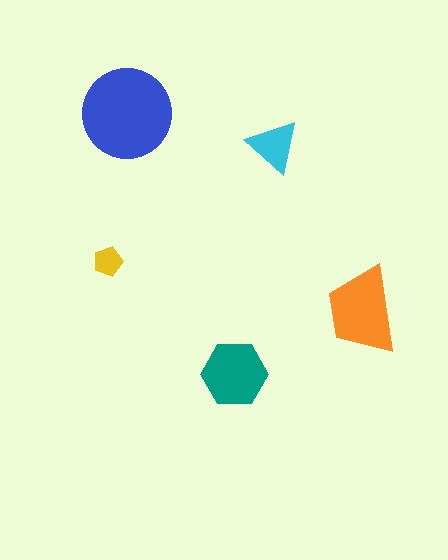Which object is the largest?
The blue circle.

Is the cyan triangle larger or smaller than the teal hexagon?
Smaller.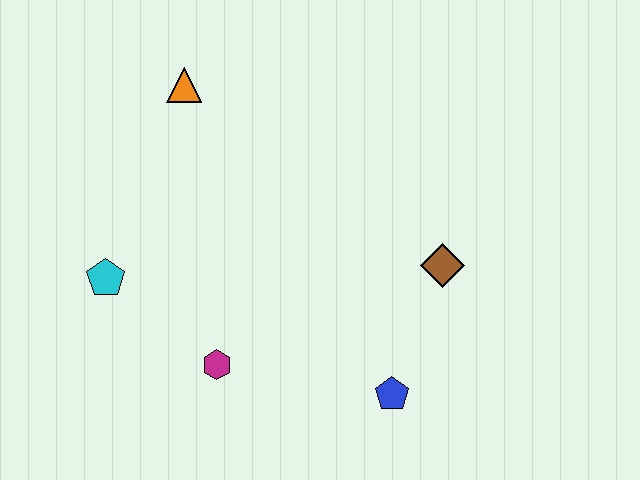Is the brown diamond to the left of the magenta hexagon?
No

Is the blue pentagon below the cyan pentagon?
Yes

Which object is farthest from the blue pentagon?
The orange triangle is farthest from the blue pentagon.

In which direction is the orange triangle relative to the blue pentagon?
The orange triangle is above the blue pentagon.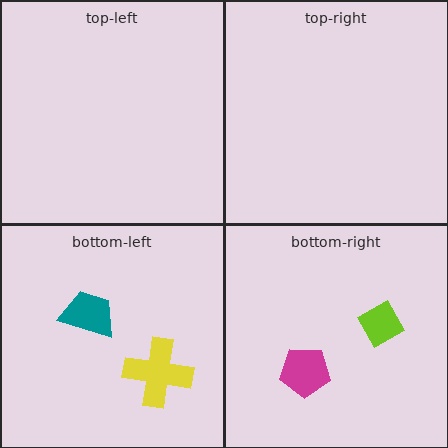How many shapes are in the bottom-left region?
2.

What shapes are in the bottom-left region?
The teal trapezoid, the yellow cross.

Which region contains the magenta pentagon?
The bottom-right region.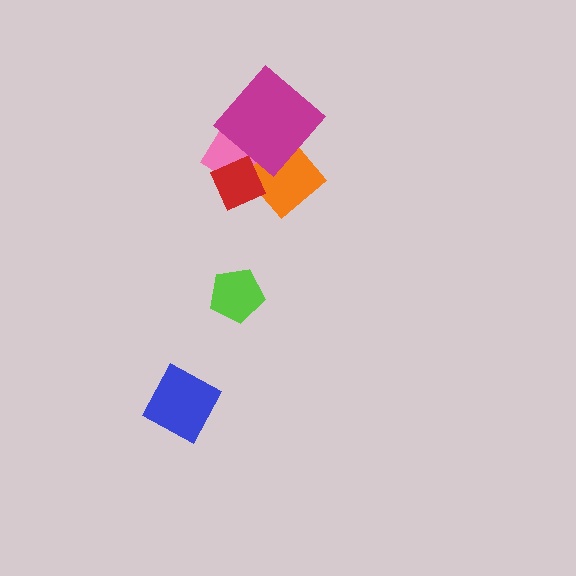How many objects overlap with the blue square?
0 objects overlap with the blue square.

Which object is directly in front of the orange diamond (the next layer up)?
The red diamond is directly in front of the orange diamond.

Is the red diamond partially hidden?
No, no other shape covers it.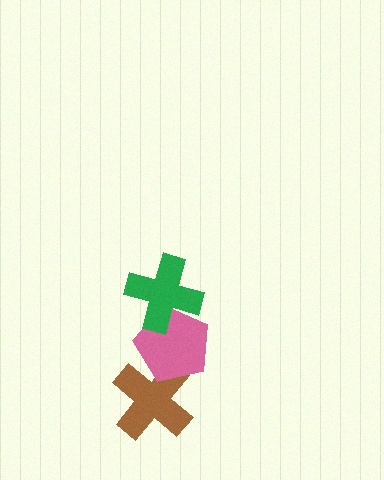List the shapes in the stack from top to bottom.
From top to bottom: the green cross, the pink pentagon, the brown cross.